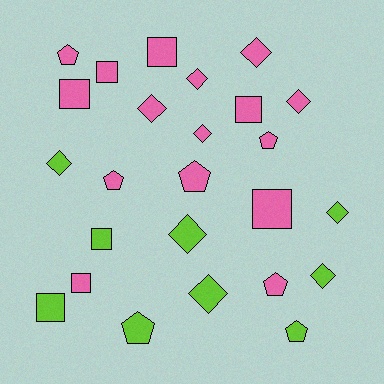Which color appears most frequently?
Pink, with 16 objects.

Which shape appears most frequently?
Diamond, with 10 objects.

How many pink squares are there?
There are 6 pink squares.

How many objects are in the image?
There are 25 objects.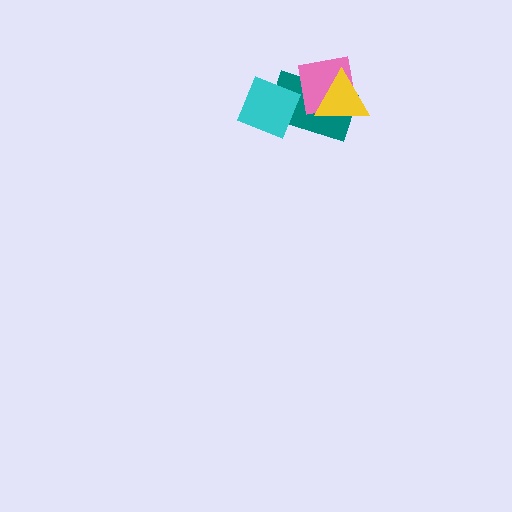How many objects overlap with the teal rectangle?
3 objects overlap with the teal rectangle.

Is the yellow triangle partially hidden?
No, no other shape covers it.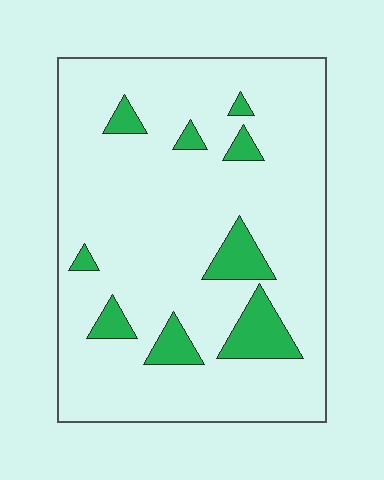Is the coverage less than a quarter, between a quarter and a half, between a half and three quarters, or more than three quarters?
Less than a quarter.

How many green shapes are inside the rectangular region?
9.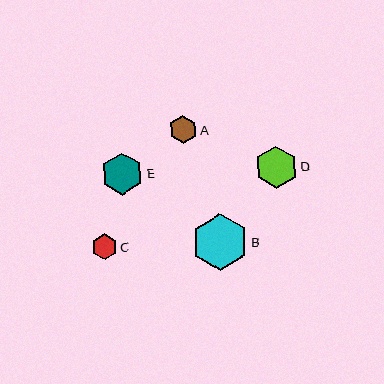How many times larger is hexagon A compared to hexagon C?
Hexagon A is approximately 1.1 times the size of hexagon C.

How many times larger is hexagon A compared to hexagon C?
Hexagon A is approximately 1.1 times the size of hexagon C.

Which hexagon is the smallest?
Hexagon C is the smallest with a size of approximately 25 pixels.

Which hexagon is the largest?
Hexagon B is the largest with a size of approximately 57 pixels.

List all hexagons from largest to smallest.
From largest to smallest: B, D, E, A, C.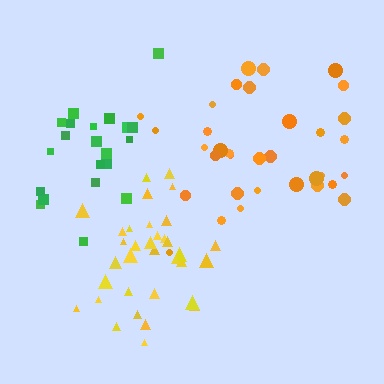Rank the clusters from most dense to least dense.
yellow, green, orange.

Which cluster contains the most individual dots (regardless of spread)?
Yellow (34).